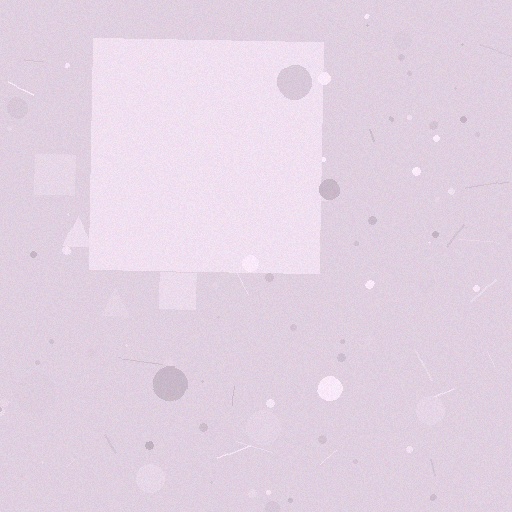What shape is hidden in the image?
A square is hidden in the image.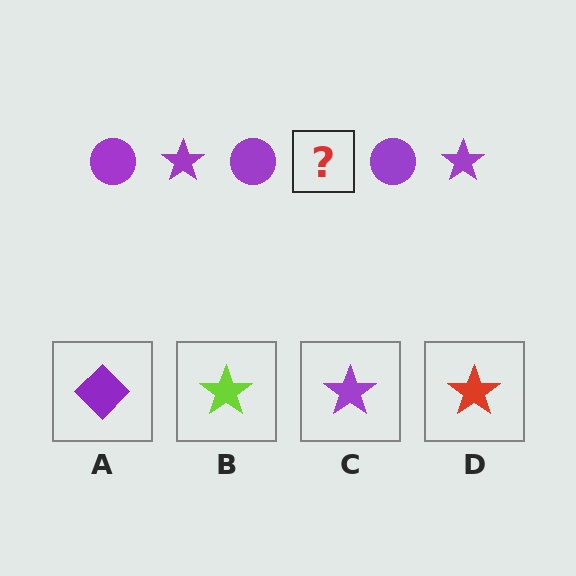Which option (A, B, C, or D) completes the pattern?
C.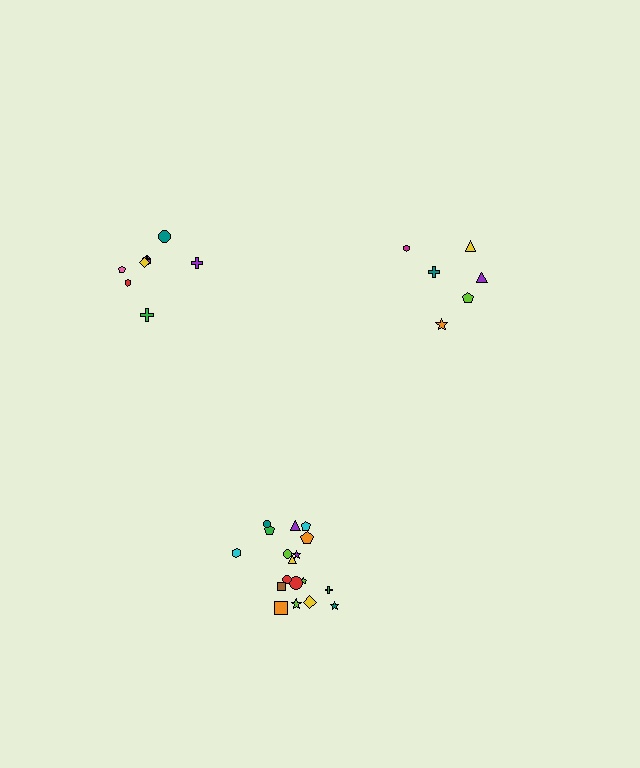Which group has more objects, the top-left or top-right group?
The top-left group.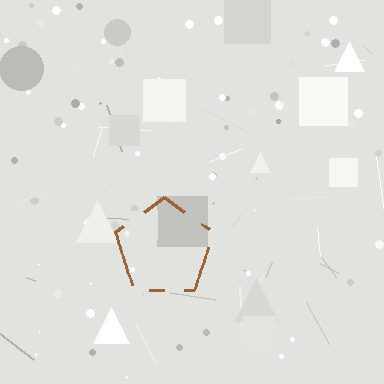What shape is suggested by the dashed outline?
The dashed outline suggests a pentagon.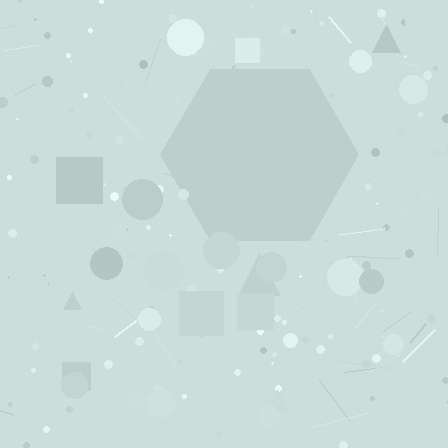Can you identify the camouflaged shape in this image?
The camouflaged shape is a hexagon.